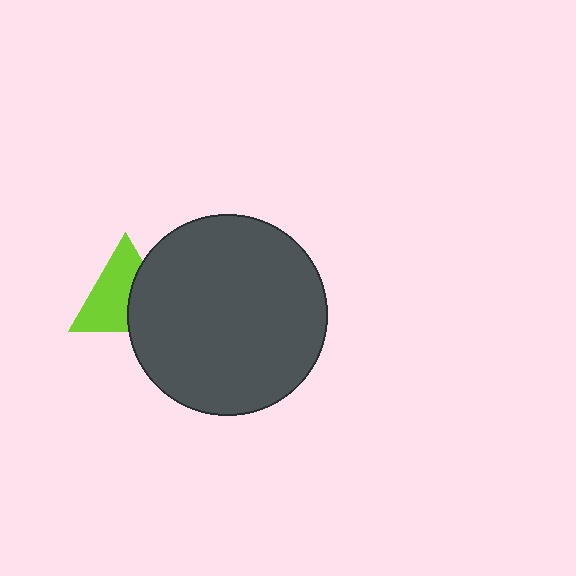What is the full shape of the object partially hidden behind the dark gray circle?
The partially hidden object is a lime triangle.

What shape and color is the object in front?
The object in front is a dark gray circle.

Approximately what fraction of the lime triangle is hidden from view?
Roughly 39% of the lime triangle is hidden behind the dark gray circle.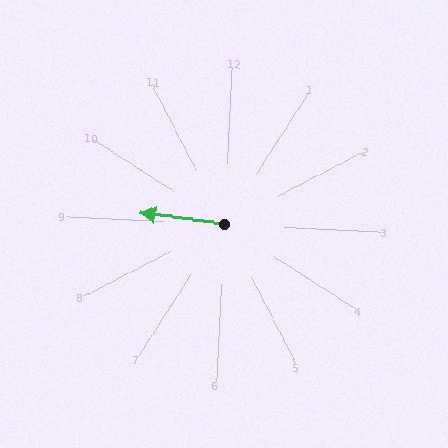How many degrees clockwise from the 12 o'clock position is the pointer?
Approximately 275 degrees.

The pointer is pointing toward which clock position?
Roughly 9 o'clock.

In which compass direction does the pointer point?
West.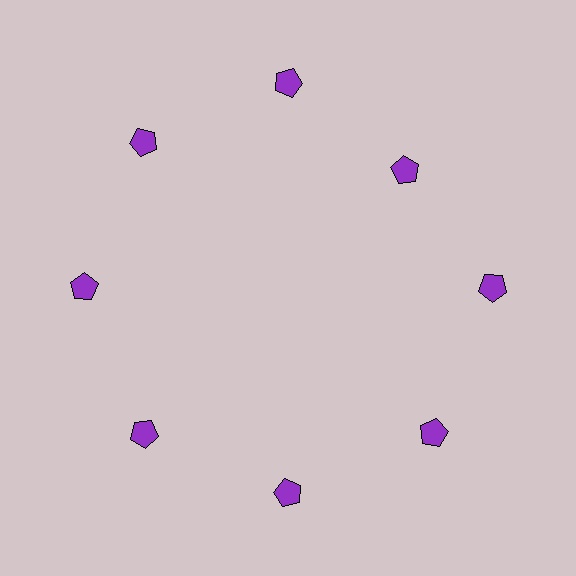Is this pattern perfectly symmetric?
No. The 8 purple pentagons are arranged in a ring, but one element near the 2 o'clock position is pulled inward toward the center, breaking the 8-fold rotational symmetry.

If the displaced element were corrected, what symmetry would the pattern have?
It would have 8-fold rotational symmetry — the pattern would map onto itself every 45 degrees.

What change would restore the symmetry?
The symmetry would be restored by moving it outward, back onto the ring so that all 8 pentagons sit at equal angles and equal distance from the center.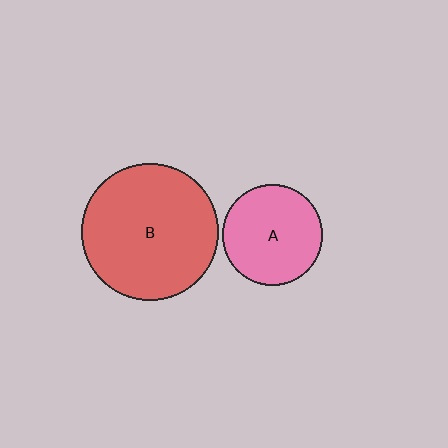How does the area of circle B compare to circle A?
Approximately 1.9 times.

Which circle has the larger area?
Circle B (red).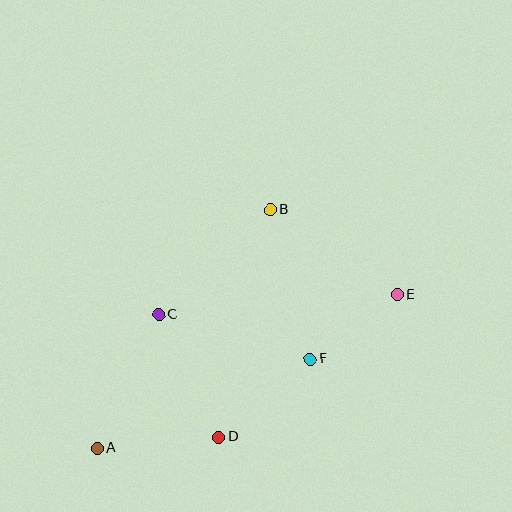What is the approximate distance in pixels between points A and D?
The distance between A and D is approximately 122 pixels.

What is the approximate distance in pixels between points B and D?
The distance between B and D is approximately 233 pixels.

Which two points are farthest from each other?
Points A and E are farthest from each other.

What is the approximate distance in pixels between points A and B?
The distance between A and B is approximately 295 pixels.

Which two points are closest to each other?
Points E and F are closest to each other.